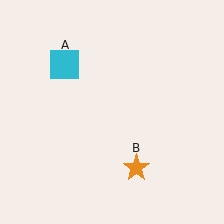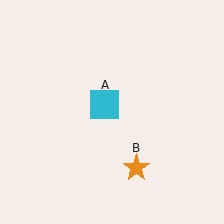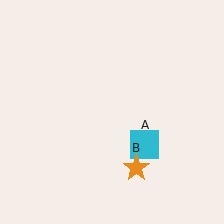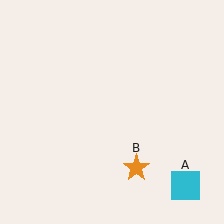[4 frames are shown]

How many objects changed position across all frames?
1 object changed position: cyan square (object A).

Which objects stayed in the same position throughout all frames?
Orange star (object B) remained stationary.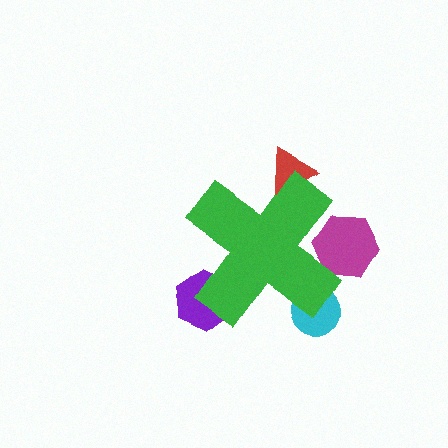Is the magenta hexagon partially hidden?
Yes, the magenta hexagon is partially hidden behind the green cross.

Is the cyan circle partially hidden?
Yes, the cyan circle is partially hidden behind the green cross.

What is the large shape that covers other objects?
A green cross.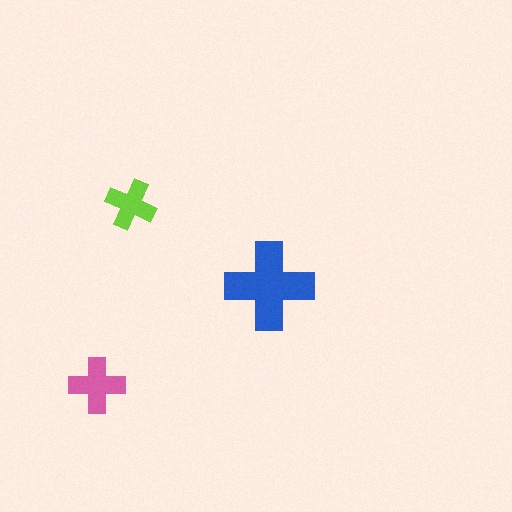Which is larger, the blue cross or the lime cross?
The blue one.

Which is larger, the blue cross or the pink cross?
The blue one.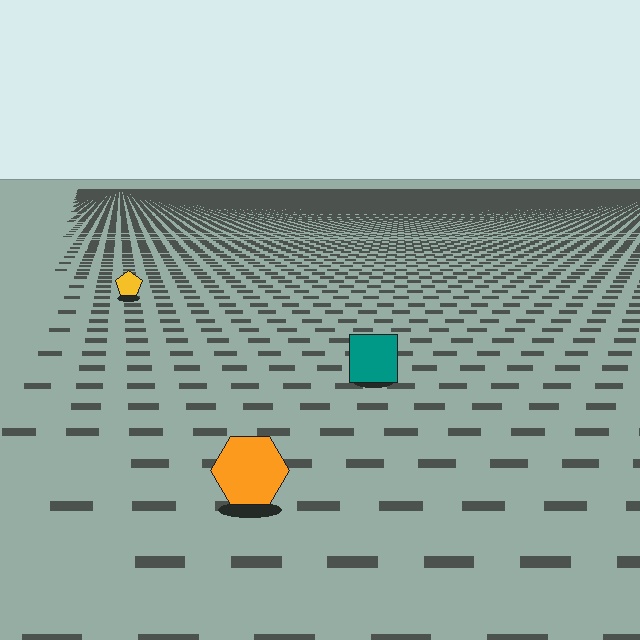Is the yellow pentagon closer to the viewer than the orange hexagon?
No. The orange hexagon is closer — you can tell from the texture gradient: the ground texture is coarser near it.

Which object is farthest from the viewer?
The yellow pentagon is farthest from the viewer. It appears smaller and the ground texture around it is denser.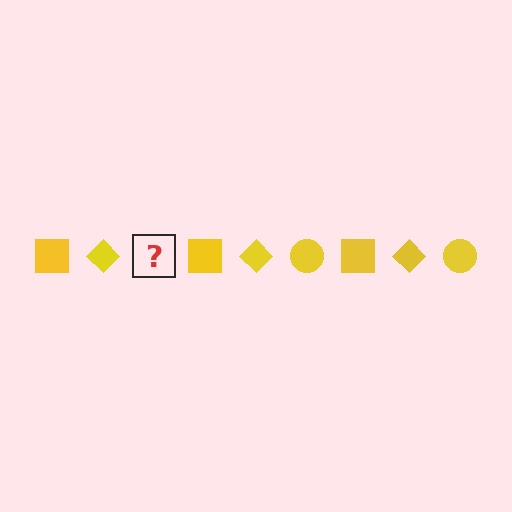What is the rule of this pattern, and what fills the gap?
The rule is that the pattern cycles through square, diamond, circle shapes in yellow. The gap should be filled with a yellow circle.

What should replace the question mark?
The question mark should be replaced with a yellow circle.